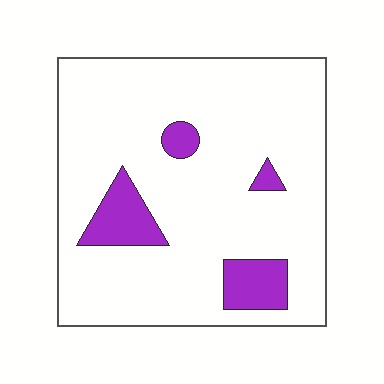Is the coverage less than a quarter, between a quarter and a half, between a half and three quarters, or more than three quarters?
Less than a quarter.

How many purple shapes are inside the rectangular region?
4.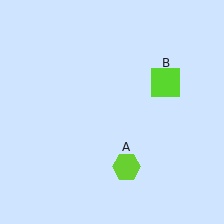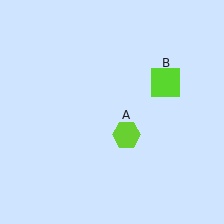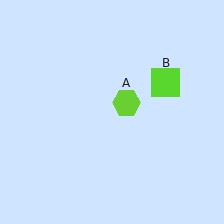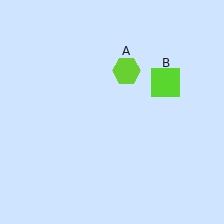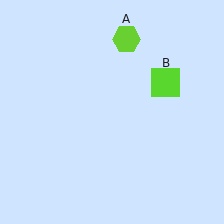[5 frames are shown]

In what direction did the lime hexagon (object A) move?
The lime hexagon (object A) moved up.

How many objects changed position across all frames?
1 object changed position: lime hexagon (object A).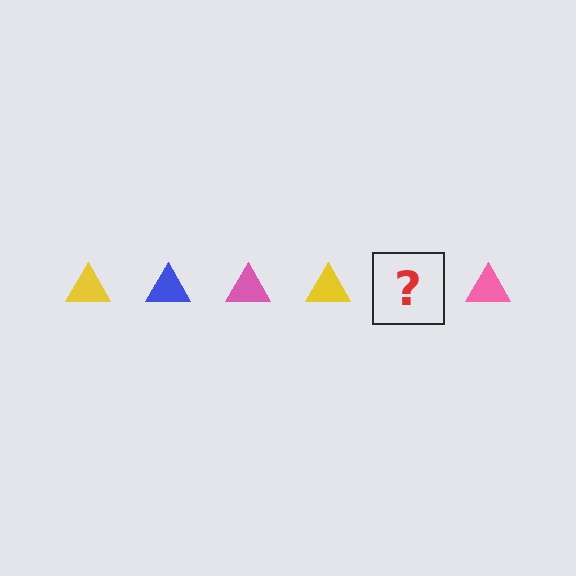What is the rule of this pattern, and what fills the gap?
The rule is that the pattern cycles through yellow, blue, pink triangles. The gap should be filled with a blue triangle.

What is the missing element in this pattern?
The missing element is a blue triangle.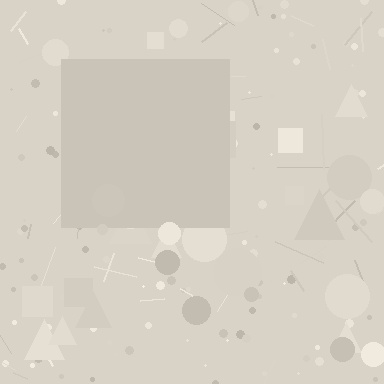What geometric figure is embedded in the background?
A square is embedded in the background.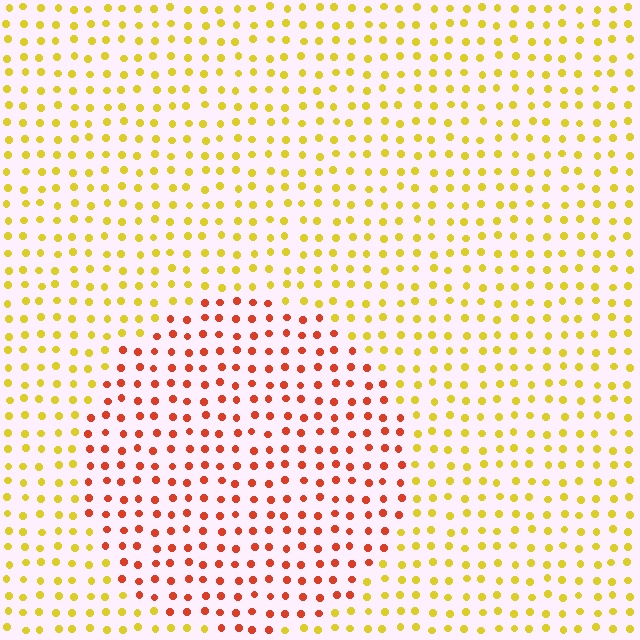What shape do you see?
I see a circle.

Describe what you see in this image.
The image is filled with small yellow elements in a uniform arrangement. A circle-shaped region is visible where the elements are tinted to a slightly different hue, forming a subtle color boundary.